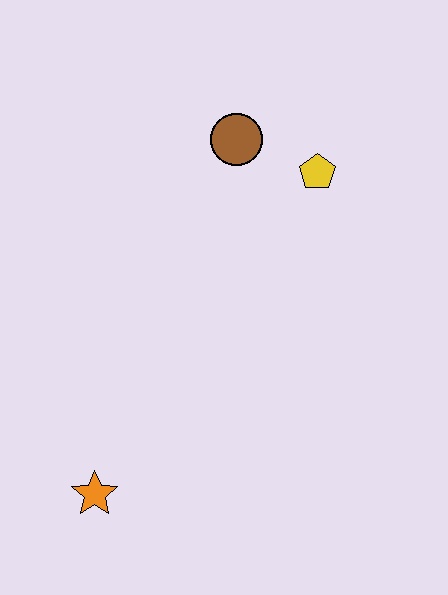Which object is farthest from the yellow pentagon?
The orange star is farthest from the yellow pentagon.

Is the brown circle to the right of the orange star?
Yes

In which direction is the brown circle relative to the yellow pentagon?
The brown circle is to the left of the yellow pentagon.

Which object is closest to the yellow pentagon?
The brown circle is closest to the yellow pentagon.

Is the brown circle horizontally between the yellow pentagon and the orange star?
Yes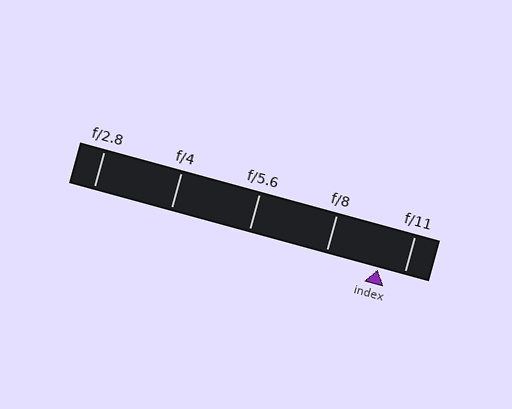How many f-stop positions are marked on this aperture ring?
There are 5 f-stop positions marked.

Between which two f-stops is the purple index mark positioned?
The index mark is between f/8 and f/11.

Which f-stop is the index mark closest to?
The index mark is closest to f/11.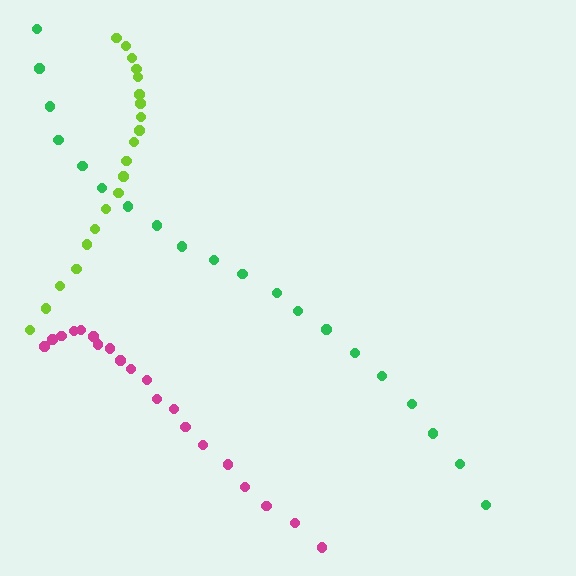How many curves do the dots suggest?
There are 3 distinct paths.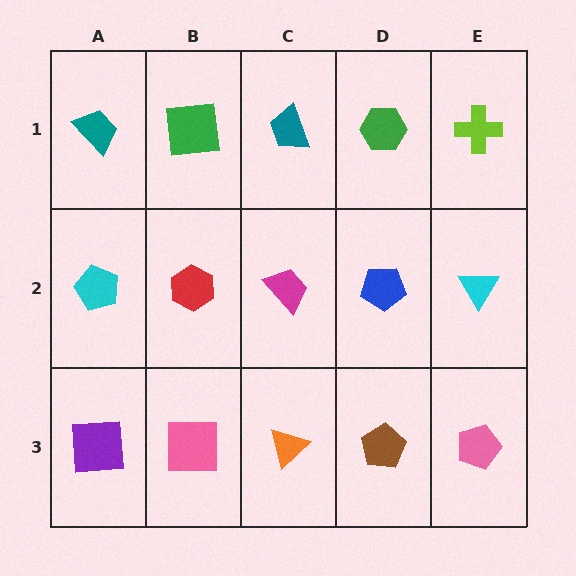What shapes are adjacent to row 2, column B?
A green square (row 1, column B), a pink square (row 3, column B), a cyan pentagon (row 2, column A), a magenta trapezoid (row 2, column C).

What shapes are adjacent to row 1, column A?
A cyan pentagon (row 2, column A), a green square (row 1, column B).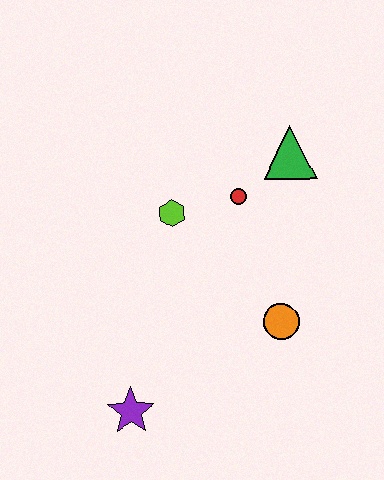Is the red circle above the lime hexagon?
Yes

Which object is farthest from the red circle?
The purple star is farthest from the red circle.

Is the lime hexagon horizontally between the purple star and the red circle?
Yes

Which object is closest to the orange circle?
The red circle is closest to the orange circle.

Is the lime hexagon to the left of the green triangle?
Yes